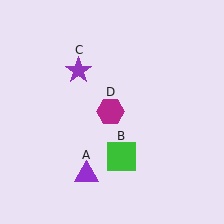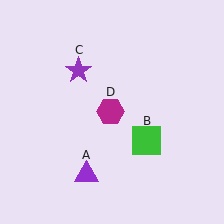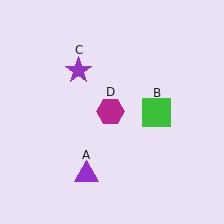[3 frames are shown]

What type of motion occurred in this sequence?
The green square (object B) rotated counterclockwise around the center of the scene.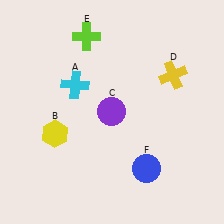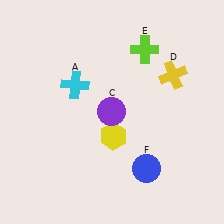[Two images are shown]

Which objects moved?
The objects that moved are: the yellow hexagon (B), the lime cross (E).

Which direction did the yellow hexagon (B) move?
The yellow hexagon (B) moved right.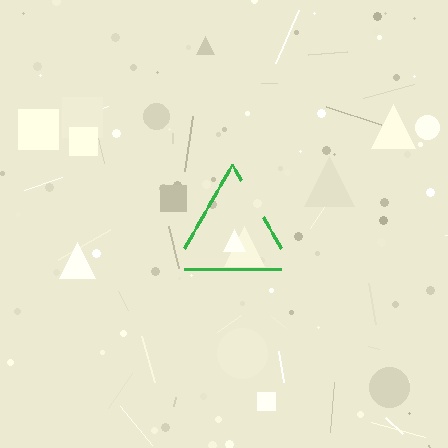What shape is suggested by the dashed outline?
The dashed outline suggests a triangle.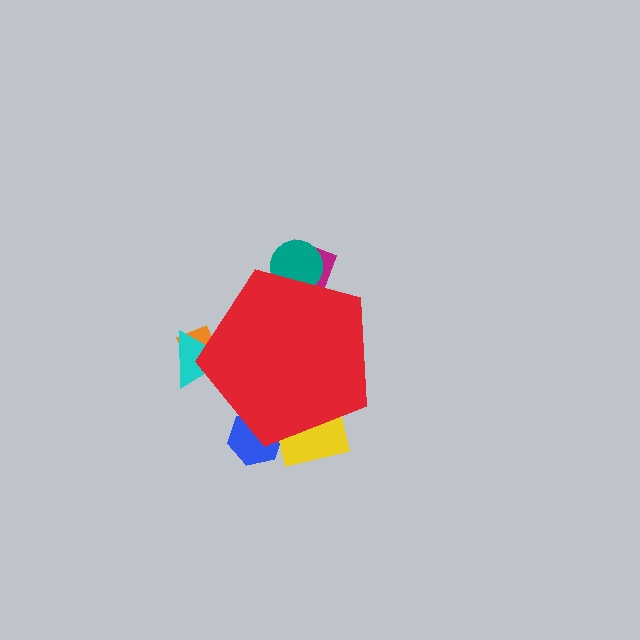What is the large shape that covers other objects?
A red pentagon.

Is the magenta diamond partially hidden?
Yes, the magenta diamond is partially hidden behind the red pentagon.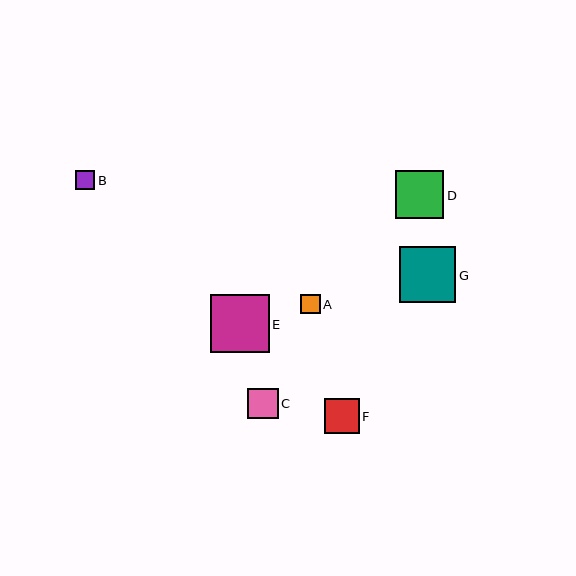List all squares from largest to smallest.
From largest to smallest: E, G, D, F, C, A, B.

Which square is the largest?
Square E is the largest with a size of approximately 58 pixels.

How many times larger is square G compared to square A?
Square G is approximately 3.0 times the size of square A.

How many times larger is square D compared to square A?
Square D is approximately 2.5 times the size of square A.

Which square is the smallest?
Square B is the smallest with a size of approximately 19 pixels.